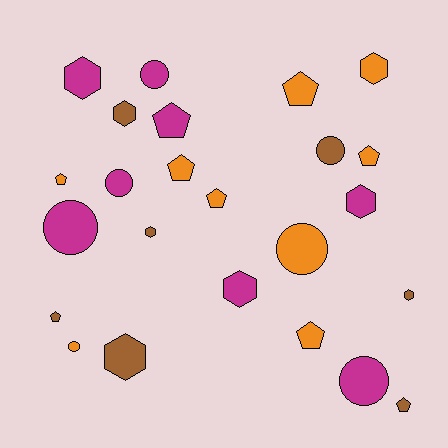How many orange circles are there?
There are 2 orange circles.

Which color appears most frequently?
Orange, with 9 objects.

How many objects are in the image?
There are 24 objects.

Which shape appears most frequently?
Pentagon, with 9 objects.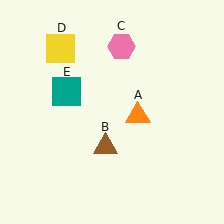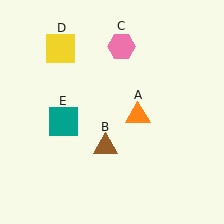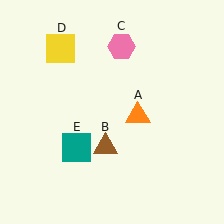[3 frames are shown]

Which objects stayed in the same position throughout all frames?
Orange triangle (object A) and brown triangle (object B) and pink hexagon (object C) and yellow square (object D) remained stationary.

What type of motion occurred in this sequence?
The teal square (object E) rotated counterclockwise around the center of the scene.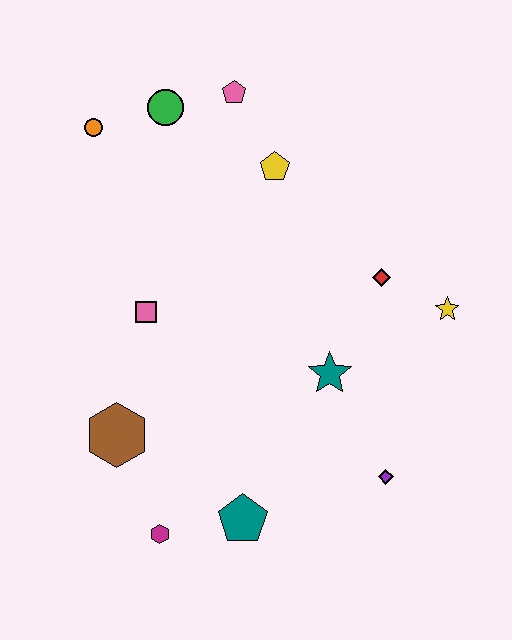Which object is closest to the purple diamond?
The teal star is closest to the purple diamond.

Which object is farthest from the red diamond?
The magenta hexagon is farthest from the red diamond.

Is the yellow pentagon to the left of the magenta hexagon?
No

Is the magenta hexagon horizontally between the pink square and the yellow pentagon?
Yes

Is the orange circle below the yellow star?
No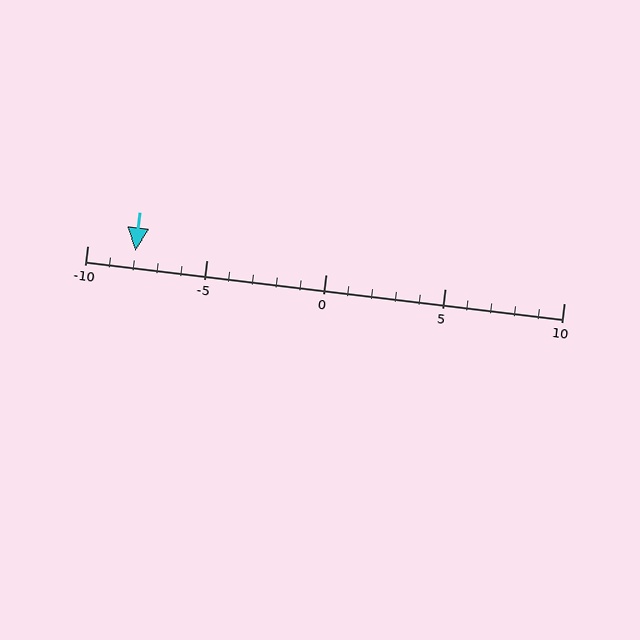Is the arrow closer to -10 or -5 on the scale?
The arrow is closer to -10.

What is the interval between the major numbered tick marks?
The major tick marks are spaced 5 units apart.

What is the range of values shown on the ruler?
The ruler shows values from -10 to 10.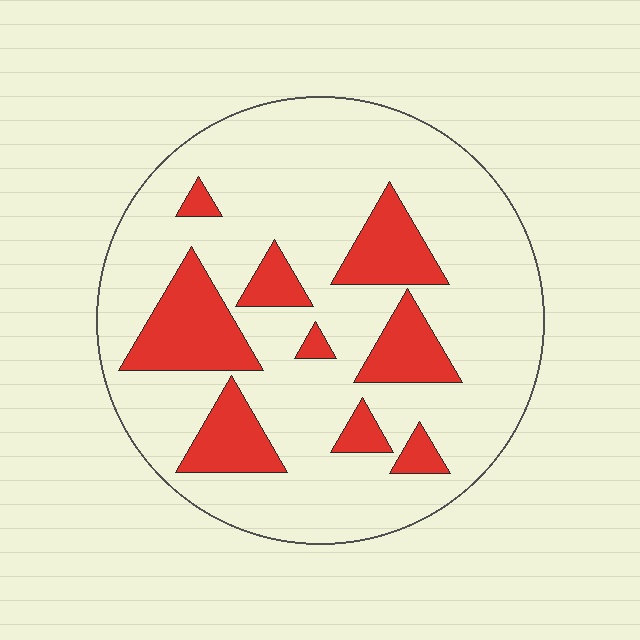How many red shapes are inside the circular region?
9.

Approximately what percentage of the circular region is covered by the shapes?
Approximately 20%.